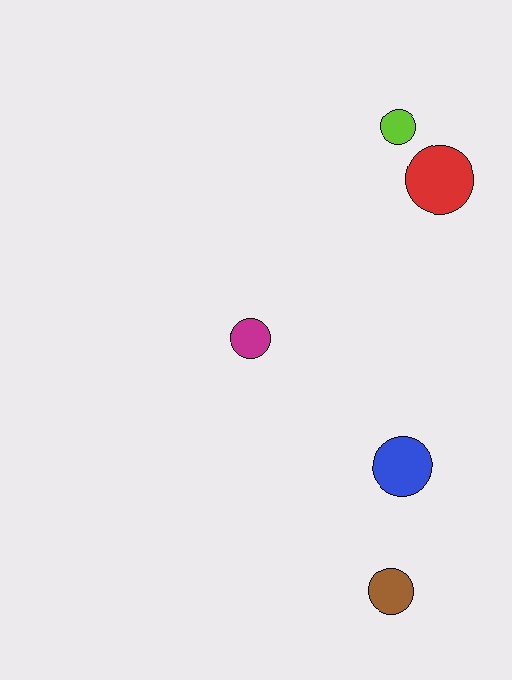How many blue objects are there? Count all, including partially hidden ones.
There is 1 blue object.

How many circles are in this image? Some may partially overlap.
There are 5 circles.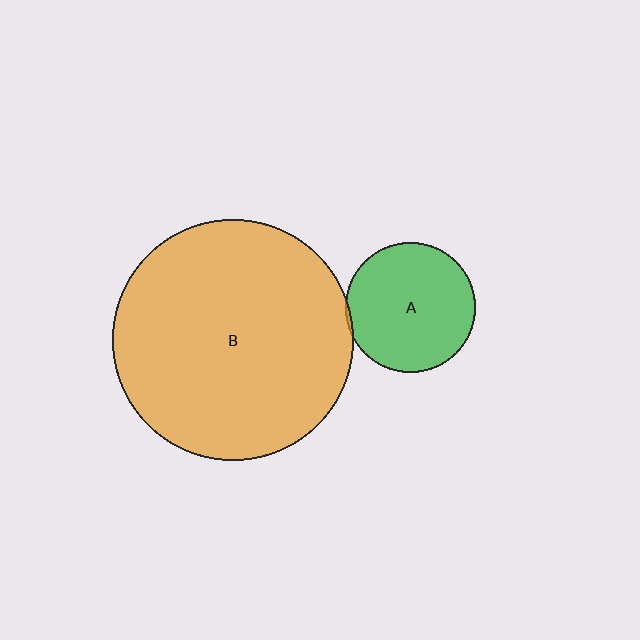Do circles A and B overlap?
Yes.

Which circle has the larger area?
Circle B (orange).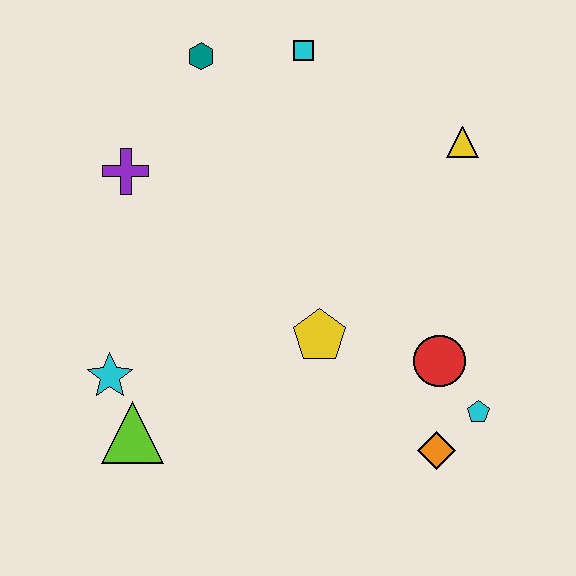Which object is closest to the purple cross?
The teal hexagon is closest to the purple cross.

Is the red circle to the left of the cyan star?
No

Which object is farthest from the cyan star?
The yellow triangle is farthest from the cyan star.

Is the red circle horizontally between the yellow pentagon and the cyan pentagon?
Yes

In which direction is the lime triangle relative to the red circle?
The lime triangle is to the left of the red circle.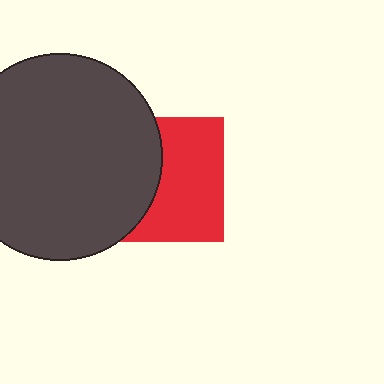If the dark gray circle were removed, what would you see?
You would see the complete red square.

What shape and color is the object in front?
The object in front is a dark gray circle.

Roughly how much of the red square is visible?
About half of it is visible (roughly 57%).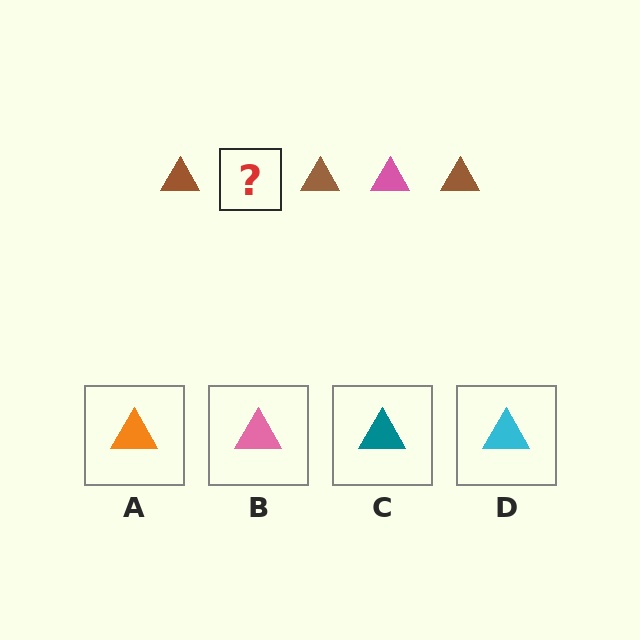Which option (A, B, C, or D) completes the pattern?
B.